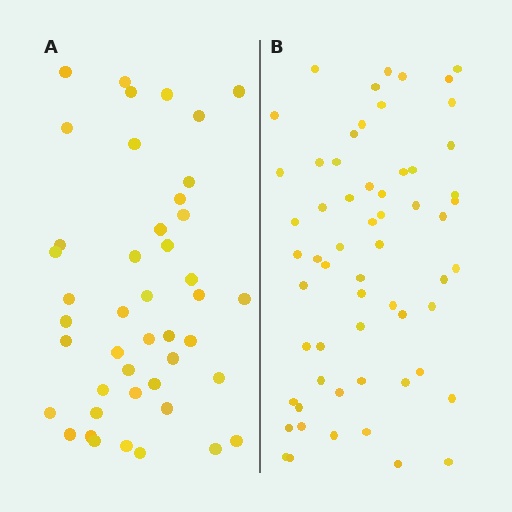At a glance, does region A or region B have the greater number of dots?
Region B (the right region) has more dots.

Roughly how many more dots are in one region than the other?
Region B has approximately 15 more dots than region A.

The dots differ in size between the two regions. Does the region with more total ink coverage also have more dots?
No. Region A has more total ink coverage because its dots are larger, but region B actually contains more individual dots. Total area can be misleading — the number of items is what matters here.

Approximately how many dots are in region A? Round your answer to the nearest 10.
About 40 dots. (The exact count is 44, which rounds to 40.)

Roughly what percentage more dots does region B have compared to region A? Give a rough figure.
About 35% more.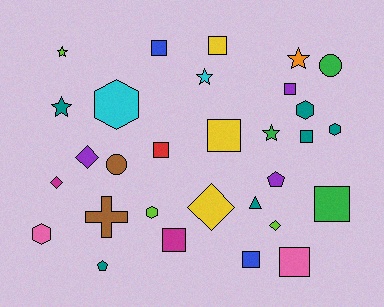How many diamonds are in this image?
There are 4 diamonds.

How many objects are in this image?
There are 30 objects.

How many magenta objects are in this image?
There are 2 magenta objects.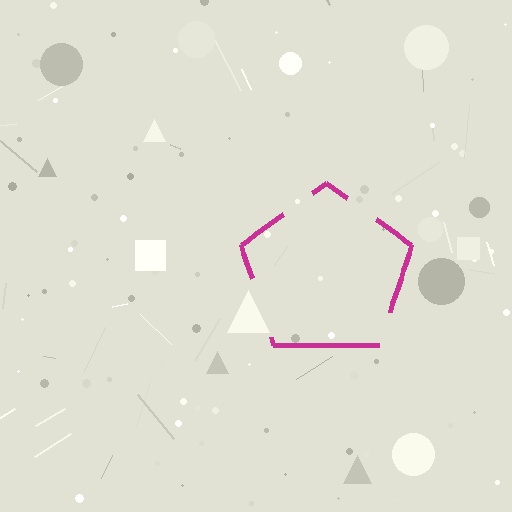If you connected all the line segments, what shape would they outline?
They would outline a pentagon.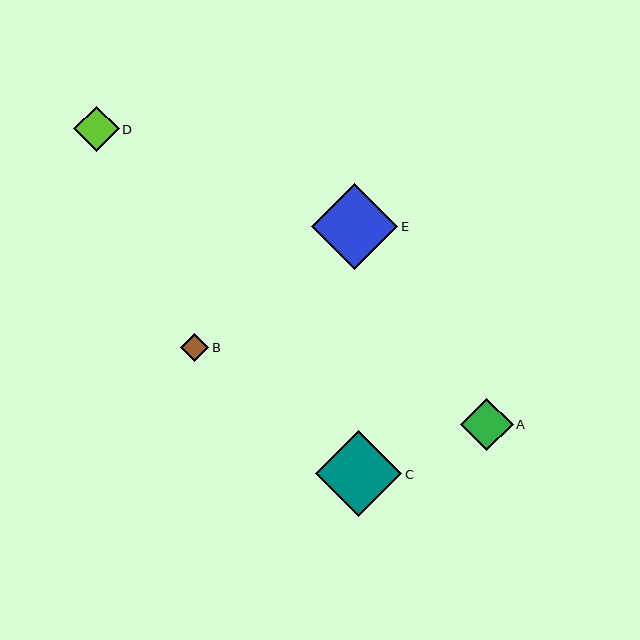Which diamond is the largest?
Diamond C is the largest with a size of approximately 86 pixels.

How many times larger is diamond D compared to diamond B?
Diamond D is approximately 1.6 times the size of diamond B.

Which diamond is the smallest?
Diamond B is the smallest with a size of approximately 28 pixels.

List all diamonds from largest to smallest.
From largest to smallest: C, E, A, D, B.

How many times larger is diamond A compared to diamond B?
Diamond A is approximately 1.9 times the size of diamond B.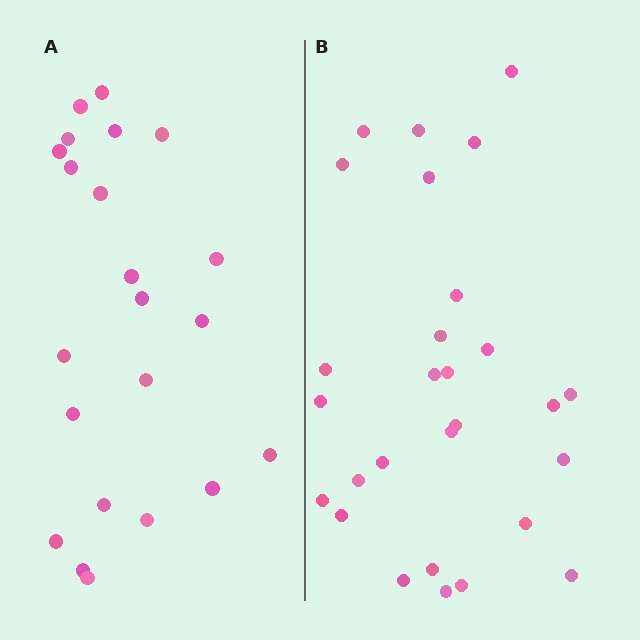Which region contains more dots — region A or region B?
Region B (the right region) has more dots.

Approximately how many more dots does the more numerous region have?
Region B has about 6 more dots than region A.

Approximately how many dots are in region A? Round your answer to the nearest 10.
About 20 dots. (The exact count is 22, which rounds to 20.)